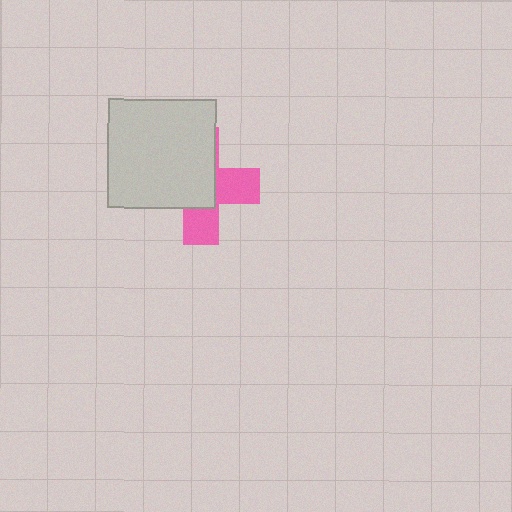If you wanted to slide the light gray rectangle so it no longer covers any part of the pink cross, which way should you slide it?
Slide it toward the upper-left — that is the most direct way to separate the two shapes.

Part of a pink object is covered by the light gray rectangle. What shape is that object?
It is a cross.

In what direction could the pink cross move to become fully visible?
The pink cross could move toward the lower-right. That would shift it out from behind the light gray rectangle entirely.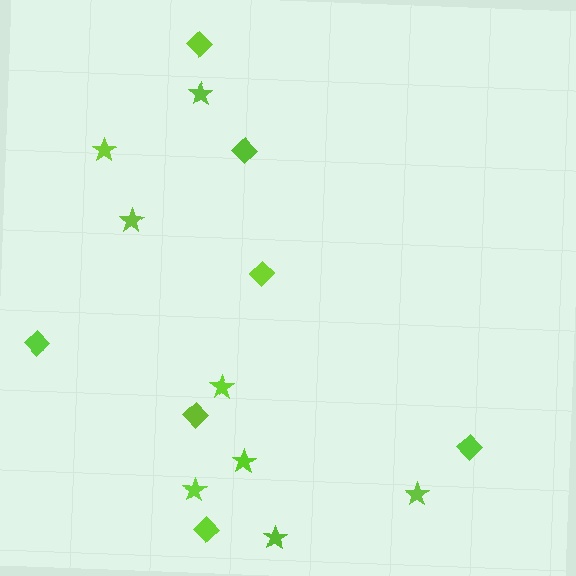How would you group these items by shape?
There are 2 groups: one group of stars (8) and one group of diamonds (7).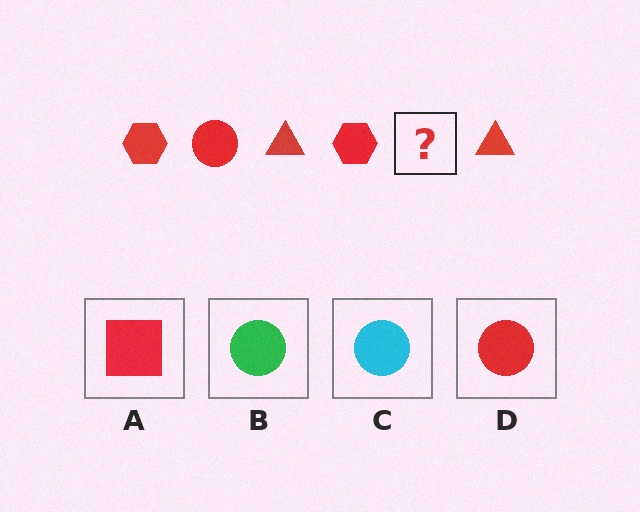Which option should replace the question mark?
Option D.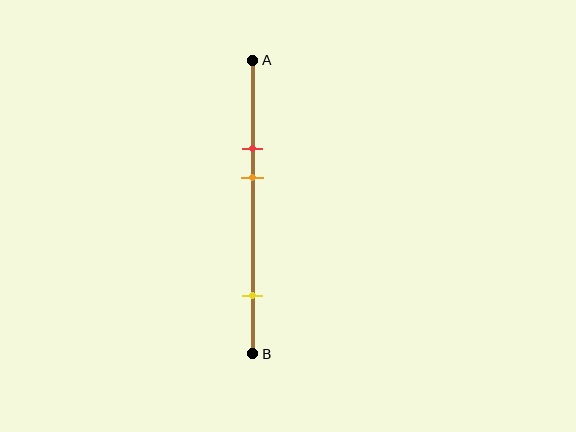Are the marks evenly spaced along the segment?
No, the marks are not evenly spaced.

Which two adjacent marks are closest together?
The red and orange marks are the closest adjacent pair.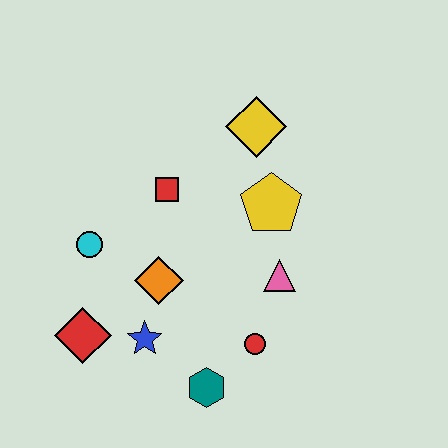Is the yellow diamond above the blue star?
Yes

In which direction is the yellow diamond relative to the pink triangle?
The yellow diamond is above the pink triangle.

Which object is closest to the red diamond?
The blue star is closest to the red diamond.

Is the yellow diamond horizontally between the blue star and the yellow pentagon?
Yes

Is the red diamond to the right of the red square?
No